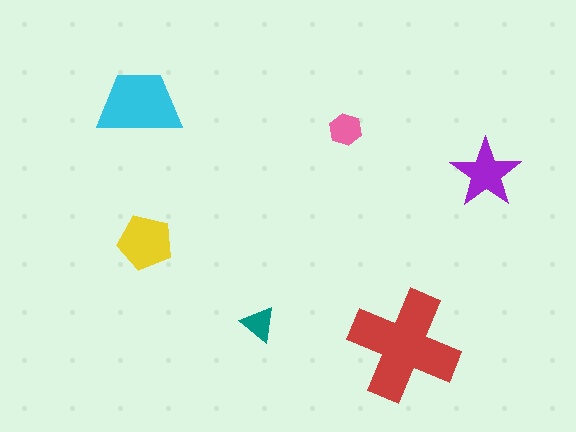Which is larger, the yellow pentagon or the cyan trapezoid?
The cyan trapezoid.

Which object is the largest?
The red cross.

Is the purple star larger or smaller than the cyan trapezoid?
Smaller.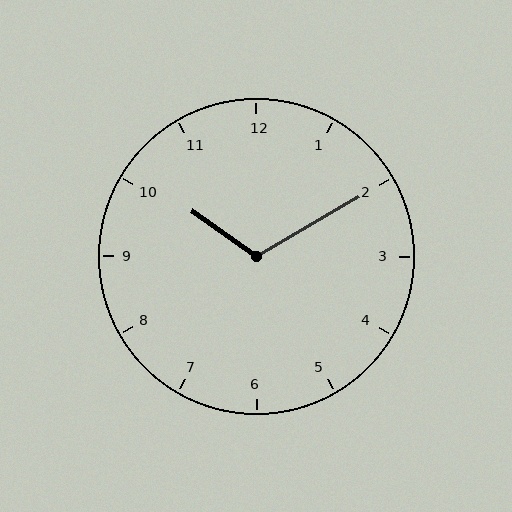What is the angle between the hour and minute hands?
Approximately 115 degrees.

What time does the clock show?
10:10.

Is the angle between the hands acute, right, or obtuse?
It is obtuse.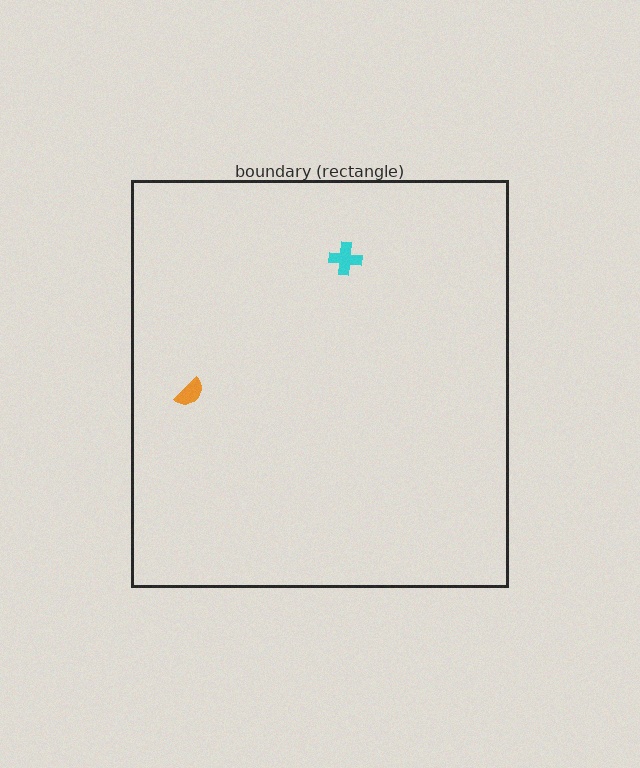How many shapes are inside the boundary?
2 inside, 0 outside.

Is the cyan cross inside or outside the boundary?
Inside.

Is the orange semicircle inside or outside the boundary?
Inside.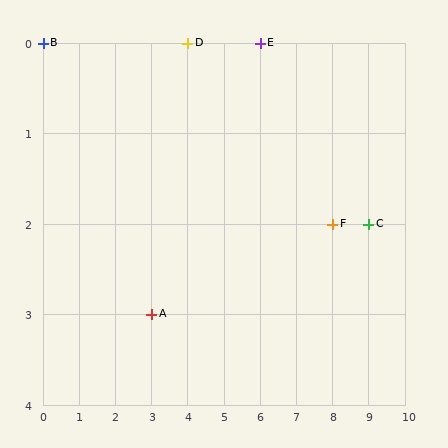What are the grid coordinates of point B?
Point B is at grid coordinates (0, 0).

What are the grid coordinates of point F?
Point F is at grid coordinates (8, 2).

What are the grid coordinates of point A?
Point A is at grid coordinates (3, 3).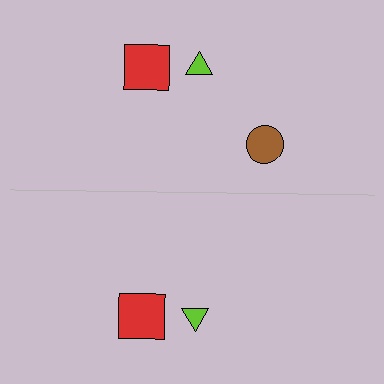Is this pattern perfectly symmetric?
No, the pattern is not perfectly symmetric. A brown circle is missing from the bottom side.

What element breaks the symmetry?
A brown circle is missing from the bottom side.